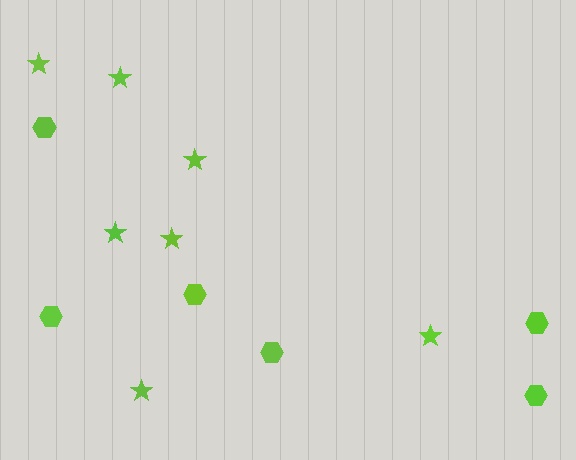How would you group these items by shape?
There are 2 groups: one group of hexagons (6) and one group of stars (7).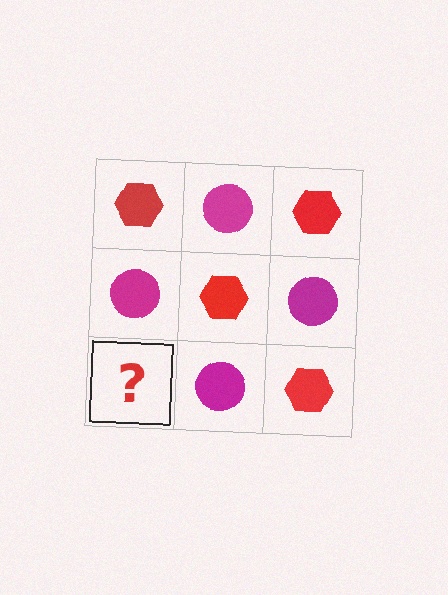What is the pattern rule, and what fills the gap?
The rule is that it alternates red hexagon and magenta circle in a checkerboard pattern. The gap should be filled with a red hexagon.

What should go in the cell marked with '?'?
The missing cell should contain a red hexagon.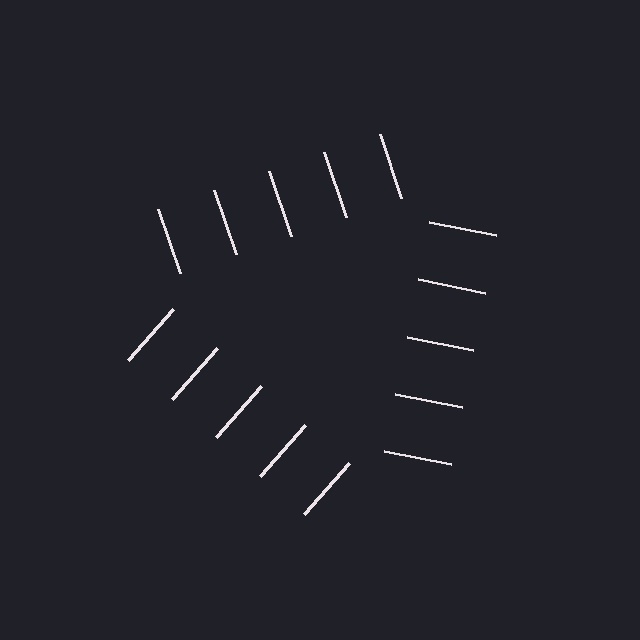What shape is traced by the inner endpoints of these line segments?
An illusory triangle — the line segments terminate on its edges but no continuous stroke is drawn.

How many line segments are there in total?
15 — 5 along each of the 3 edges.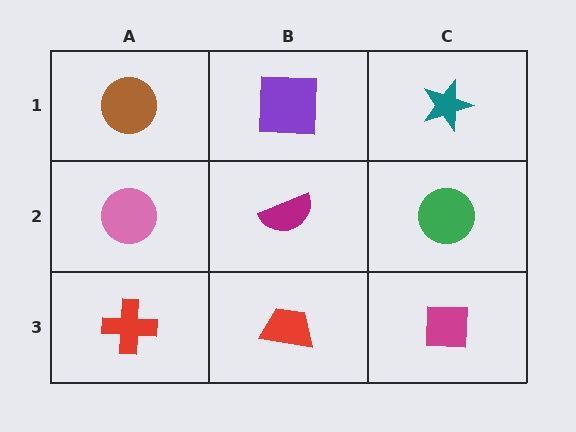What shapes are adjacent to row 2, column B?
A purple square (row 1, column B), a red trapezoid (row 3, column B), a pink circle (row 2, column A), a green circle (row 2, column C).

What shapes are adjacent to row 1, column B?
A magenta semicircle (row 2, column B), a brown circle (row 1, column A), a teal star (row 1, column C).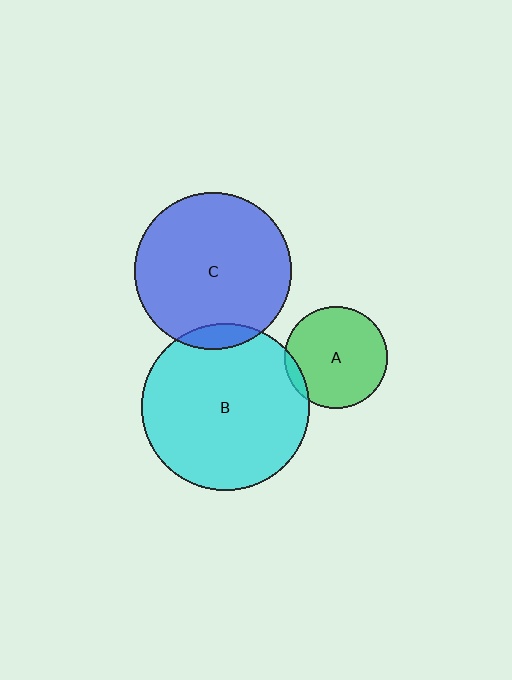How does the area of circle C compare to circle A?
Approximately 2.3 times.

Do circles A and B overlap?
Yes.